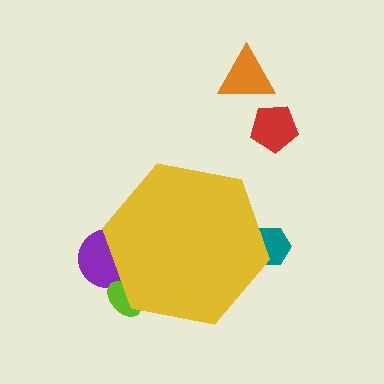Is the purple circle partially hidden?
Yes, the purple circle is partially hidden behind the yellow hexagon.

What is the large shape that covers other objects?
A yellow hexagon.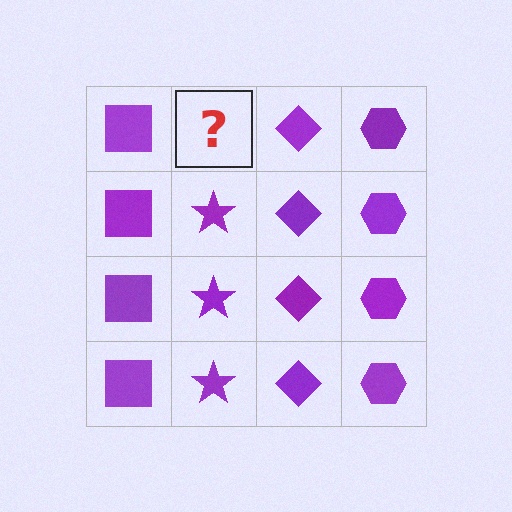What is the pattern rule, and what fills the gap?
The rule is that each column has a consistent shape. The gap should be filled with a purple star.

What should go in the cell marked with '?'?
The missing cell should contain a purple star.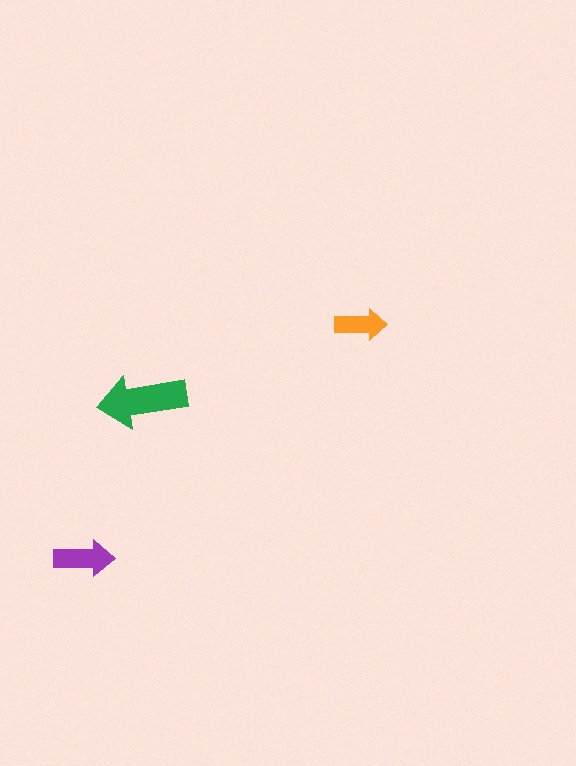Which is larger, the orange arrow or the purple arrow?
The purple one.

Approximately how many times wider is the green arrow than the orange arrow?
About 1.5 times wider.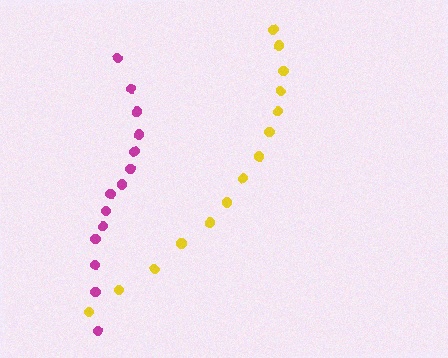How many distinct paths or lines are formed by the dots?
There are 2 distinct paths.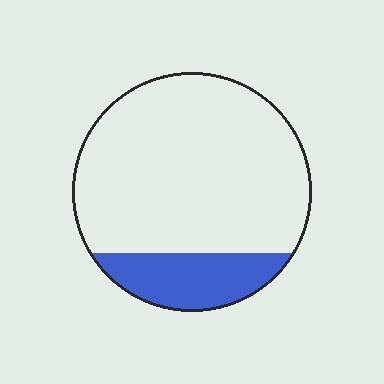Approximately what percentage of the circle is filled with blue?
Approximately 20%.